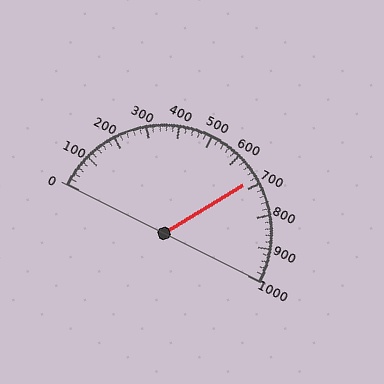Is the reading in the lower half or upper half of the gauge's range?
The reading is in the upper half of the range (0 to 1000).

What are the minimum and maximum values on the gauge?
The gauge ranges from 0 to 1000.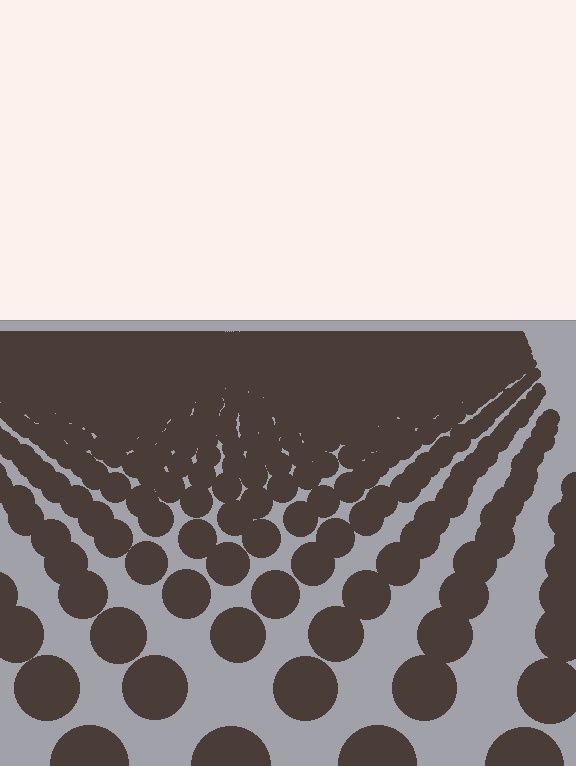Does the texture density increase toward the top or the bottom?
Density increases toward the top.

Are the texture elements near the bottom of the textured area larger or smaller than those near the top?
Larger. Near the bottom, elements are closer to the viewer and appear at a bigger on-screen size.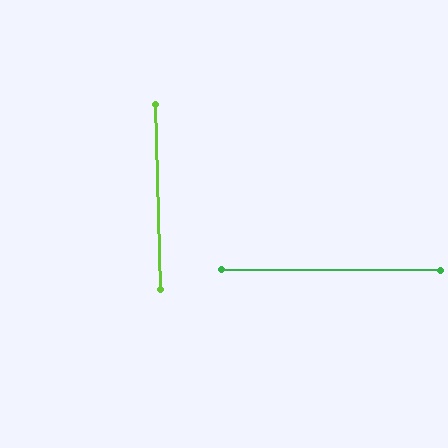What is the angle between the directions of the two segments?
Approximately 88 degrees.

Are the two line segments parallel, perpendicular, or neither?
Perpendicular — they meet at approximately 88°.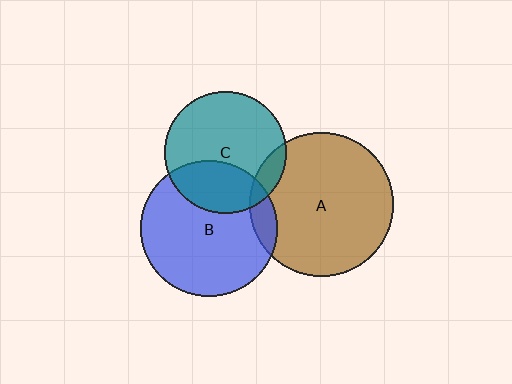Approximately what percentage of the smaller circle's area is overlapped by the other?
Approximately 10%.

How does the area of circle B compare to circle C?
Approximately 1.2 times.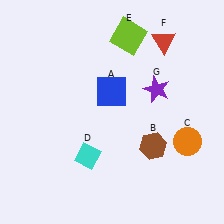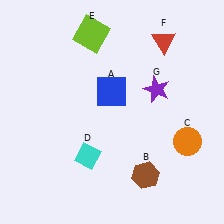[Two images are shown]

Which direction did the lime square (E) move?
The lime square (E) moved left.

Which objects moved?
The objects that moved are: the brown hexagon (B), the lime square (E).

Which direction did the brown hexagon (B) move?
The brown hexagon (B) moved down.